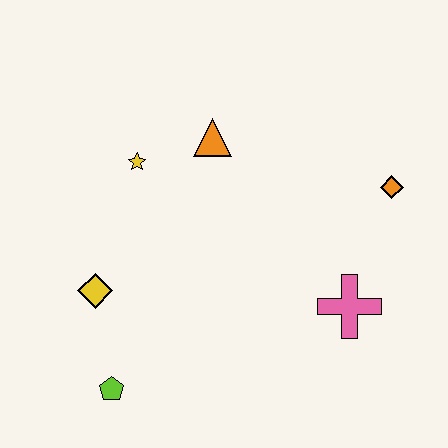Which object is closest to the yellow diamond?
The lime pentagon is closest to the yellow diamond.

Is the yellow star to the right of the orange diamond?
No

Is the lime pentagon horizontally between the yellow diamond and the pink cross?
Yes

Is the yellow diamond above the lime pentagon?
Yes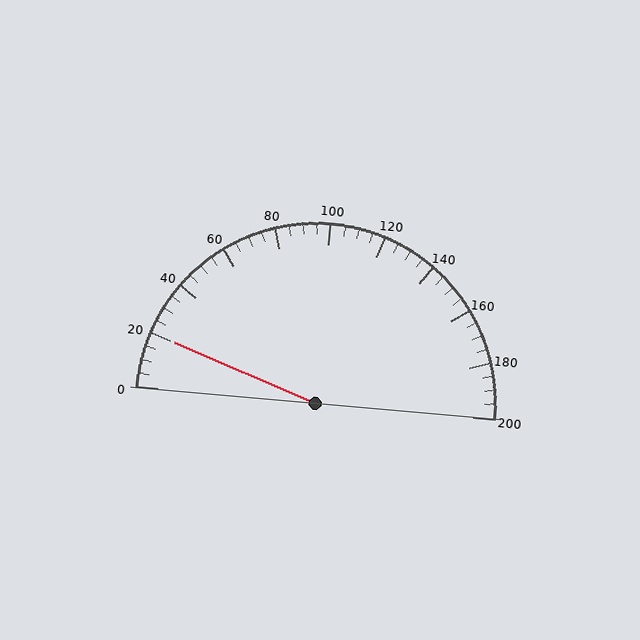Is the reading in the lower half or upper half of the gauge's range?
The reading is in the lower half of the range (0 to 200).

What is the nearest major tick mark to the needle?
The nearest major tick mark is 20.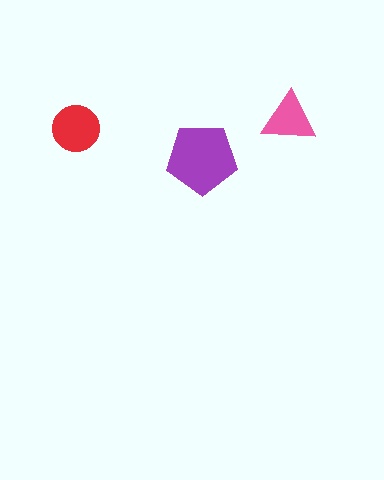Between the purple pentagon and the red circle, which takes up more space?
The purple pentagon.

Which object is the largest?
The purple pentagon.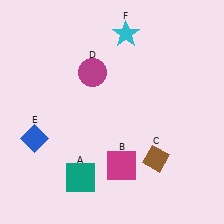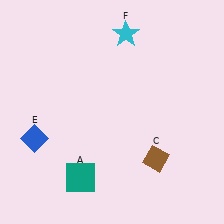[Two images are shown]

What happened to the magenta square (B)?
The magenta square (B) was removed in Image 2. It was in the bottom-right area of Image 1.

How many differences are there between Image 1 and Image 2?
There are 2 differences between the two images.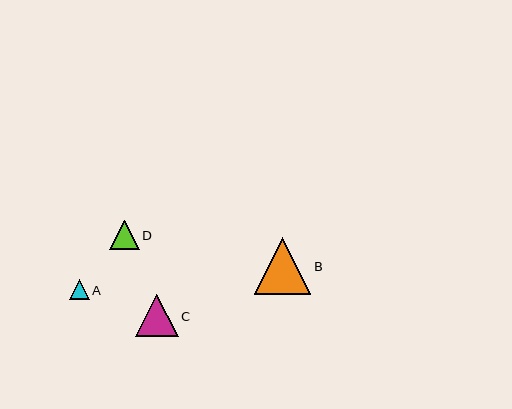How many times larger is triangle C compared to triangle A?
Triangle C is approximately 2.1 times the size of triangle A.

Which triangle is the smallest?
Triangle A is the smallest with a size of approximately 20 pixels.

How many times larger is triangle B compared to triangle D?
Triangle B is approximately 1.9 times the size of triangle D.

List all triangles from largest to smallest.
From largest to smallest: B, C, D, A.